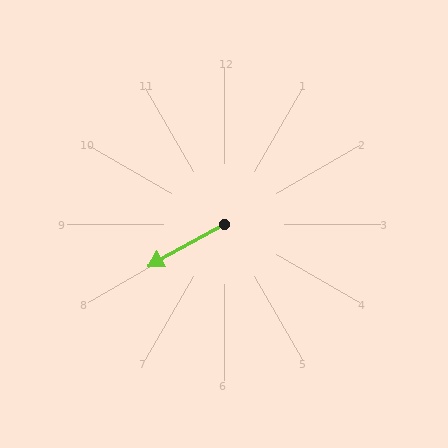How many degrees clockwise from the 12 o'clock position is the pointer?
Approximately 241 degrees.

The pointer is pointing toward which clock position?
Roughly 8 o'clock.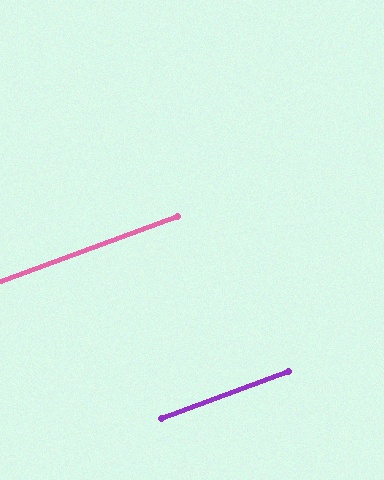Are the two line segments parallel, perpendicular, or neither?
Parallel — their directions differ by only 0.2°.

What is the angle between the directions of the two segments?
Approximately 0 degrees.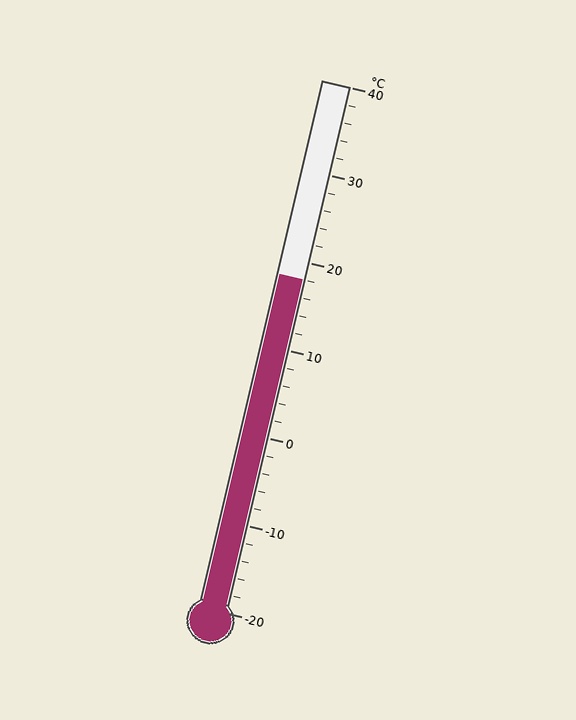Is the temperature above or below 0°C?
The temperature is above 0°C.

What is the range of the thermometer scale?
The thermometer scale ranges from -20°C to 40°C.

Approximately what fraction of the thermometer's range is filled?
The thermometer is filled to approximately 65% of its range.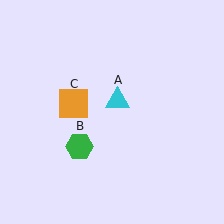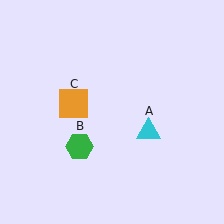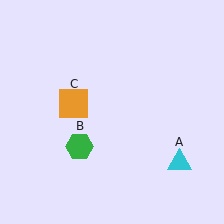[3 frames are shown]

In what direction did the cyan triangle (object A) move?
The cyan triangle (object A) moved down and to the right.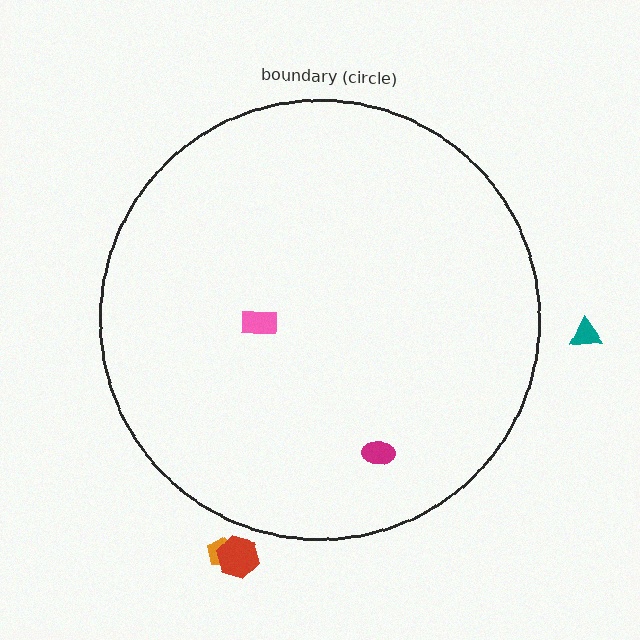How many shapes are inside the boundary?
2 inside, 3 outside.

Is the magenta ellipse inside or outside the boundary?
Inside.